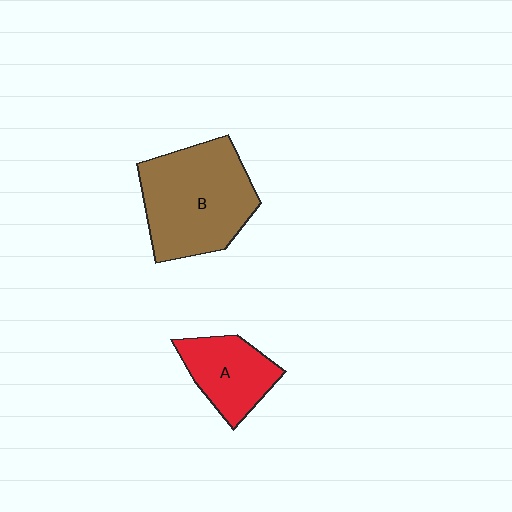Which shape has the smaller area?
Shape A (red).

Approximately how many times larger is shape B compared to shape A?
Approximately 1.8 times.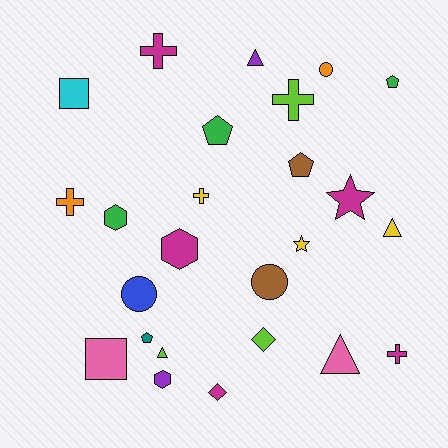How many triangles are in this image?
There are 4 triangles.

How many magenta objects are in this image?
There are 5 magenta objects.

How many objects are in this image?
There are 25 objects.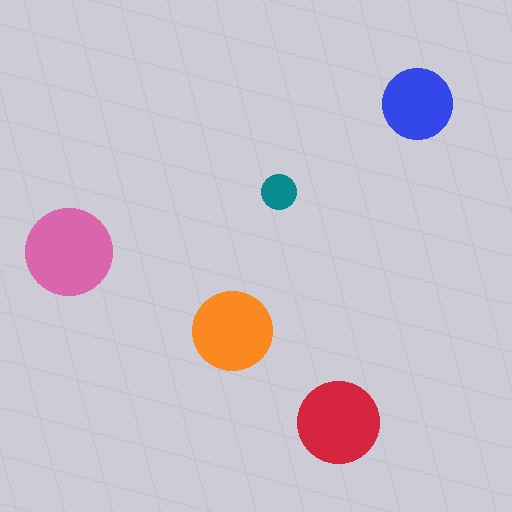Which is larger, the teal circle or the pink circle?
The pink one.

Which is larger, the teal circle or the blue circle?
The blue one.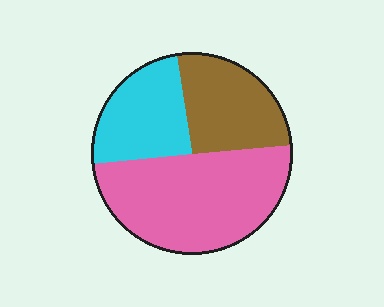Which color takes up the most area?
Pink, at roughly 50%.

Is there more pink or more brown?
Pink.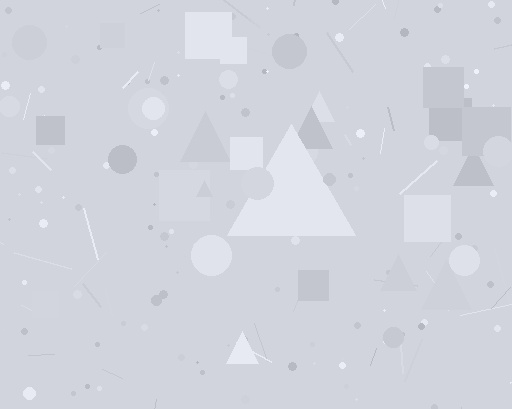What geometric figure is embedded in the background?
A triangle is embedded in the background.